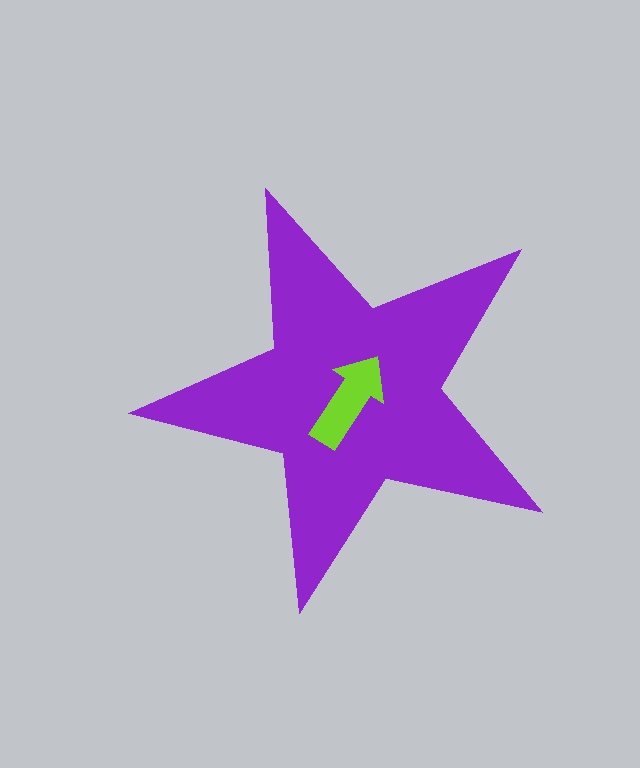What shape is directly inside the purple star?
The lime arrow.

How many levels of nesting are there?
2.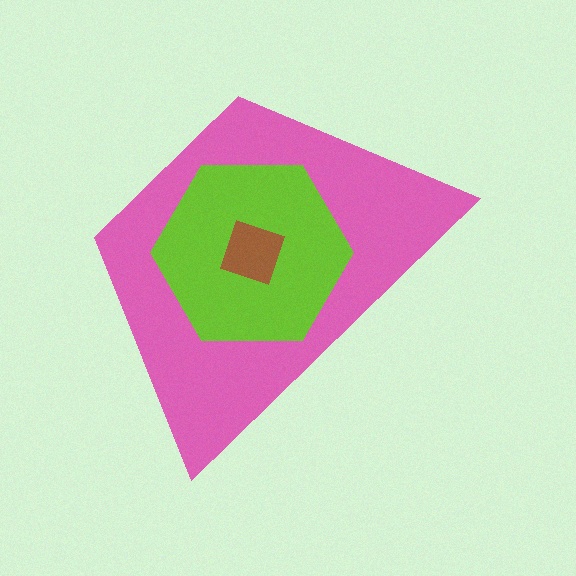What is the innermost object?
The brown square.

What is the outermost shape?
The pink trapezoid.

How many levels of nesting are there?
3.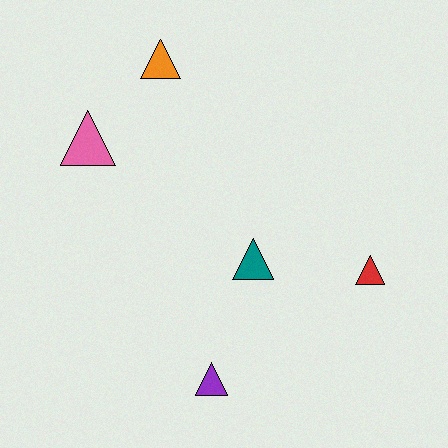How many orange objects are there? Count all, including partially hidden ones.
There is 1 orange object.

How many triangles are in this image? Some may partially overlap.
There are 5 triangles.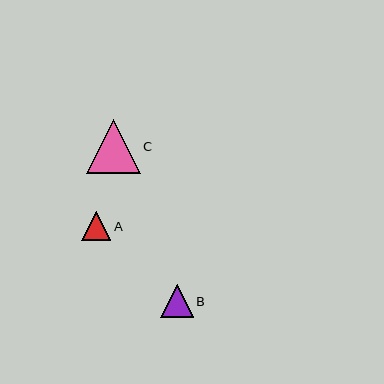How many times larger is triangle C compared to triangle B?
Triangle C is approximately 1.6 times the size of triangle B.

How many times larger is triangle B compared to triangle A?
Triangle B is approximately 1.1 times the size of triangle A.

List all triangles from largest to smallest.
From largest to smallest: C, B, A.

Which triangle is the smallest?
Triangle A is the smallest with a size of approximately 29 pixels.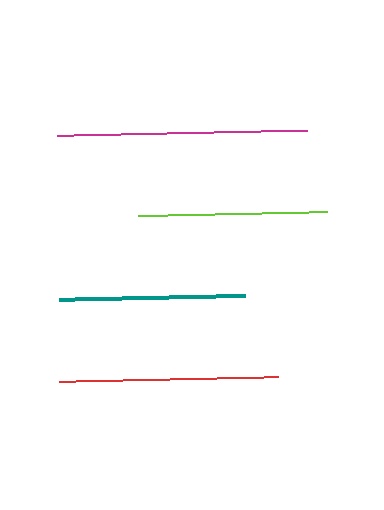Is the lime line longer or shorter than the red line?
The red line is longer than the lime line.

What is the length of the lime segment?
The lime segment is approximately 189 pixels long.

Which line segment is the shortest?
The teal line is the shortest at approximately 185 pixels.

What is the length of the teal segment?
The teal segment is approximately 185 pixels long.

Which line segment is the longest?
The magenta line is the longest at approximately 249 pixels.